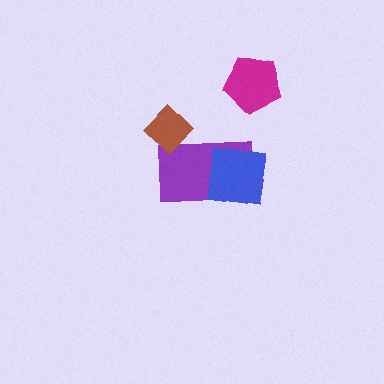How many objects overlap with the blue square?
1 object overlaps with the blue square.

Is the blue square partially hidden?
No, no other shape covers it.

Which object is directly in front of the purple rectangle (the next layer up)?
The brown diamond is directly in front of the purple rectangle.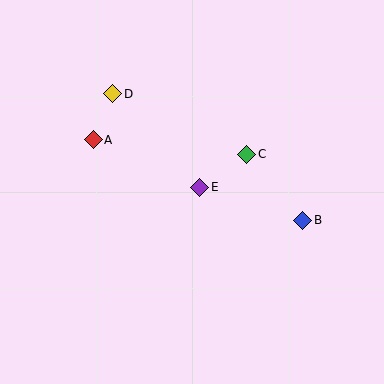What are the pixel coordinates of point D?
Point D is at (113, 94).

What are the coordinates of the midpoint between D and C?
The midpoint between D and C is at (180, 124).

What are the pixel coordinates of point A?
Point A is at (93, 140).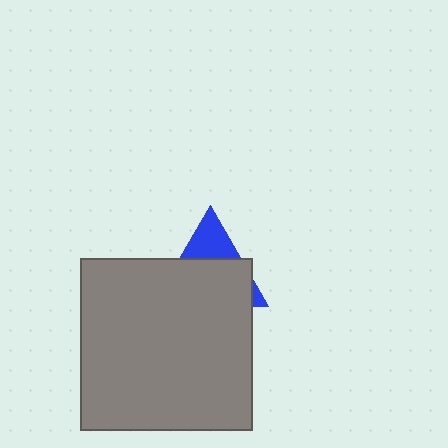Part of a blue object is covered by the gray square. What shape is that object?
It is a triangle.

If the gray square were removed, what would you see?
You would see the complete blue triangle.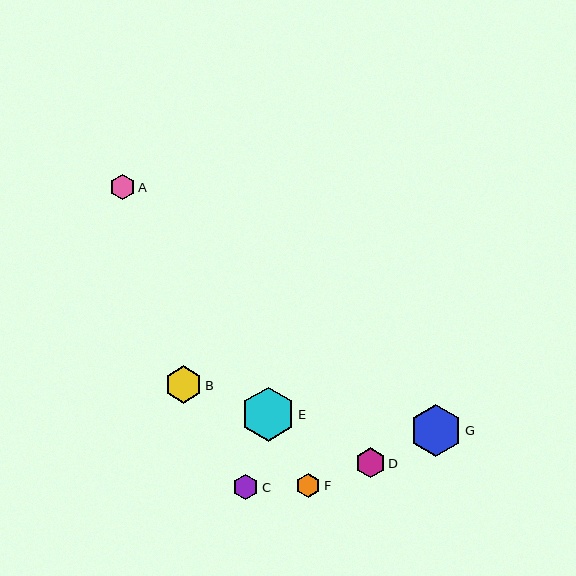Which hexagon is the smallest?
Hexagon F is the smallest with a size of approximately 25 pixels.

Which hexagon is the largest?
Hexagon E is the largest with a size of approximately 54 pixels.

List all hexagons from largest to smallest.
From largest to smallest: E, G, B, D, C, A, F.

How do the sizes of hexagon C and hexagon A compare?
Hexagon C and hexagon A are approximately the same size.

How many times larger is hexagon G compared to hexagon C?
Hexagon G is approximately 2.1 times the size of hexagon C.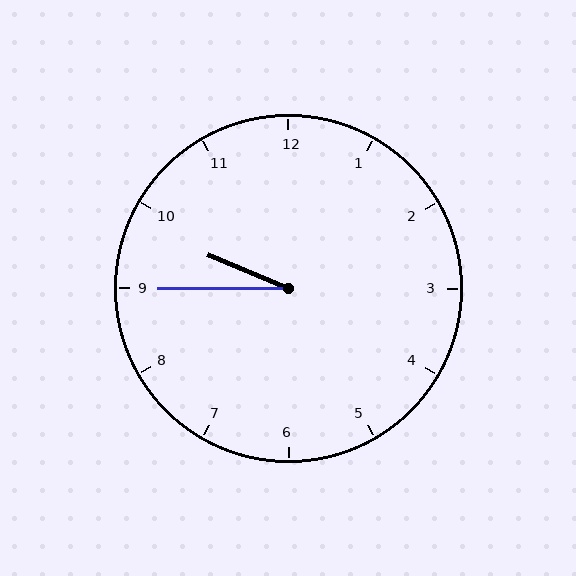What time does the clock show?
9:45.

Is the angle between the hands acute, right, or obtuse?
It is acute.